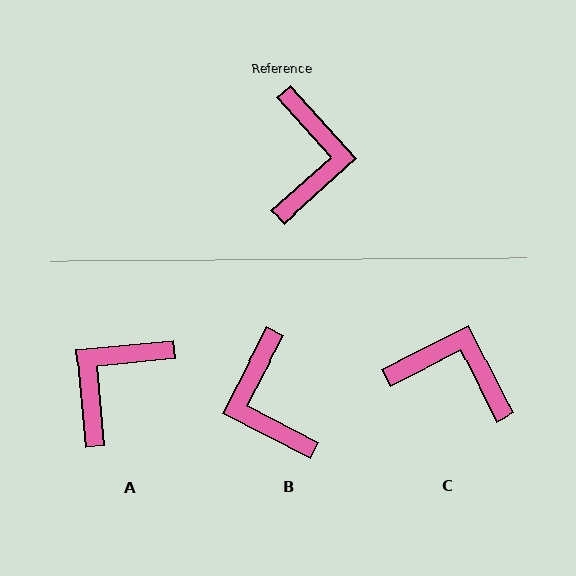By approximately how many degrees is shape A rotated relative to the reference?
Approximately 143 degrees counter-clockwise.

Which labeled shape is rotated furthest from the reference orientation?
B, about 159 degrees away.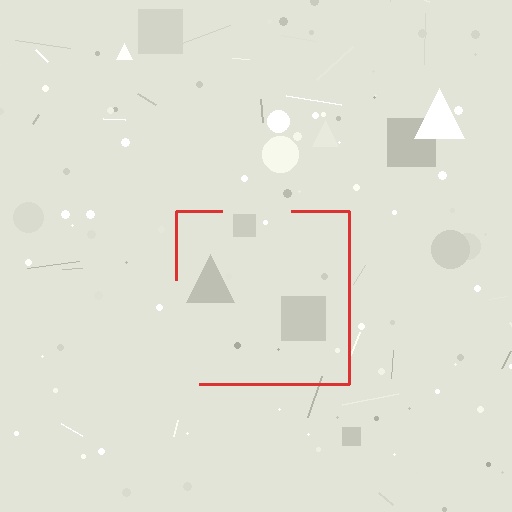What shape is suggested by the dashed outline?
The dashed outline suggests a square.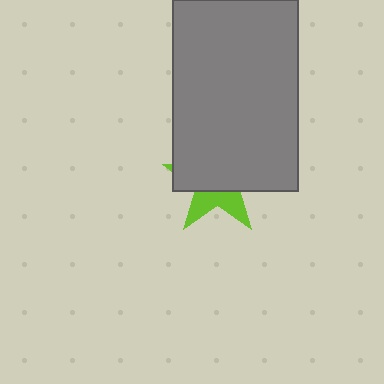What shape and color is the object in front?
The object in front is a gray rectangle.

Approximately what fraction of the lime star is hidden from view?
Roughly 65% of the lime star is hidden behind the gray rectangle.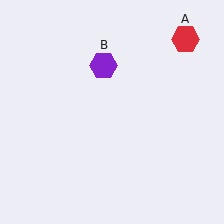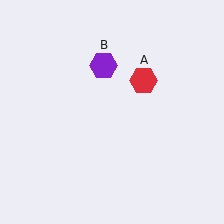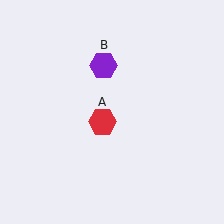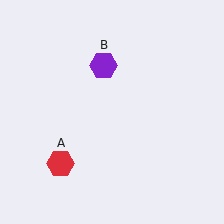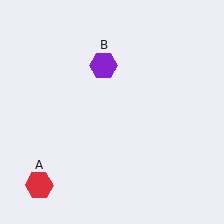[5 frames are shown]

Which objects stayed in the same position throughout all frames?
Purple hexagon (object B) remained stationary.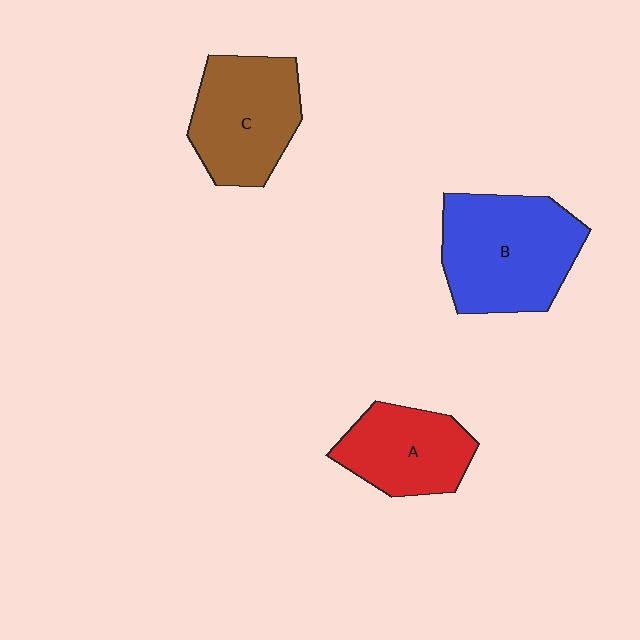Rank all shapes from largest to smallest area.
From largest to smallest: B (blue), C (brown), A (red).